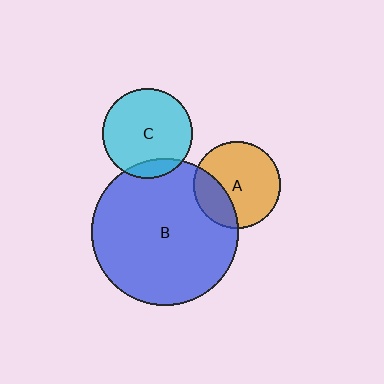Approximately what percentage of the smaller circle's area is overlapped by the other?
Approximately 25%.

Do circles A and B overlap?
Yes.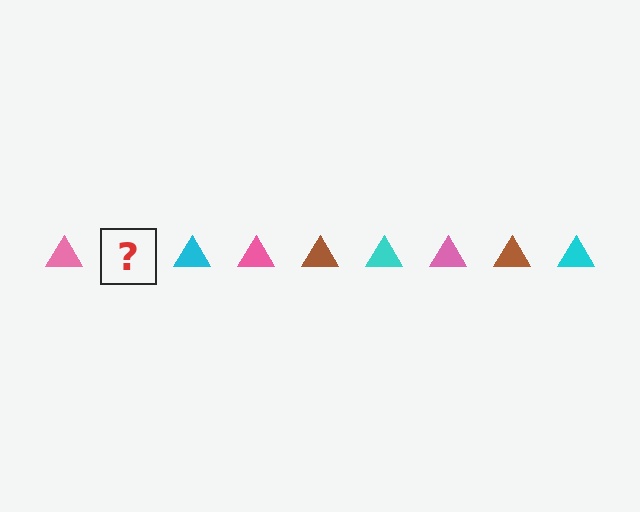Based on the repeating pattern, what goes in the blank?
The blank should be a brown triangle.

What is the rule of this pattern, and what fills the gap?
The rule is that the pattern cycles through pink, brown, cyan triangles. The gap should be filled with a brown triangle.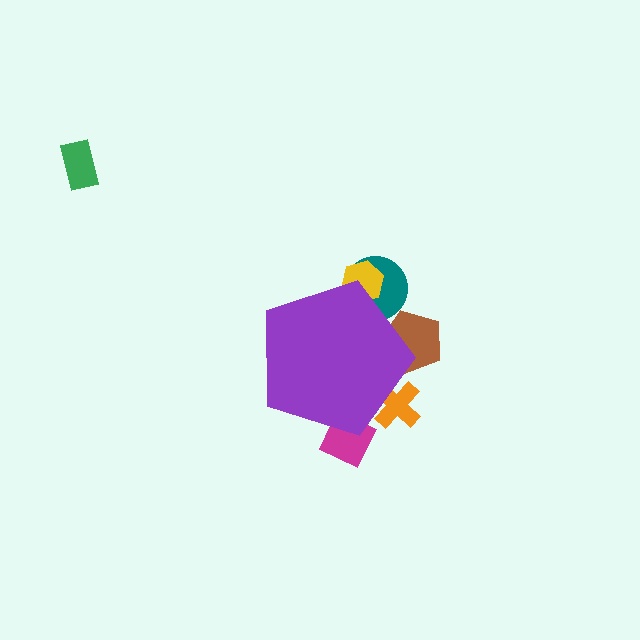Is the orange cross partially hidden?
Yes, the orange cross is partially hidden behind the purple pentagon.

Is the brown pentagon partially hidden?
Yes, the brown pentagon is partially hidden behind the purple pentagon.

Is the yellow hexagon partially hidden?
Yes, the yellow hexagon is partially hidden behind the purple pentagon.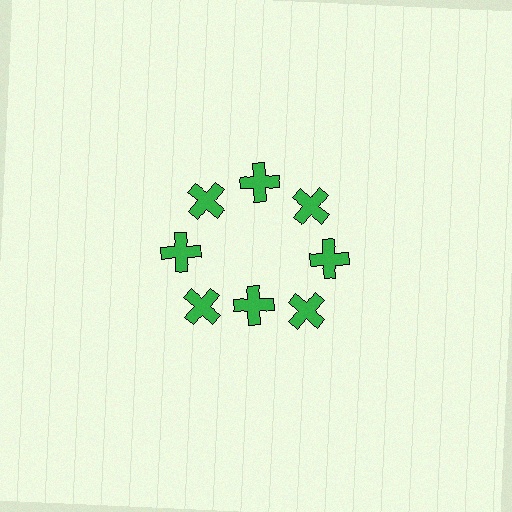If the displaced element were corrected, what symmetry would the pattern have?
It would have 8-fold rotational symmetry — the pattern would map onto itself every 45 degrees.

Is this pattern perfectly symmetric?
No. The 8 green crosses are arranged in a ring, but one element near the 6 o'clock position is pulled inward toward the center, breaking the 8-fold rotational symmetry.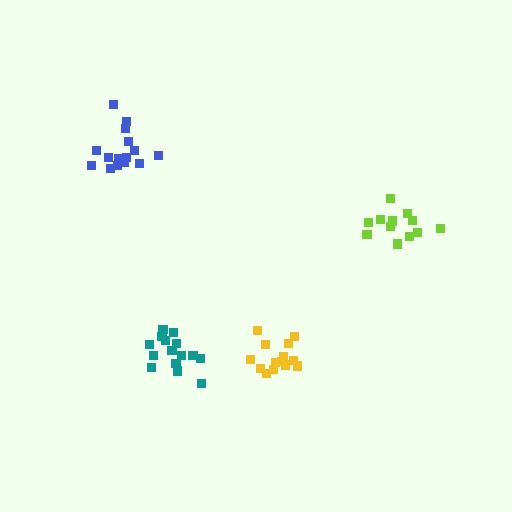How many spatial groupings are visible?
There are 4 spatial groupings.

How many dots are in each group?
Group 1: 14 dots, Group 2: 12 dots, Group 3: 15 dots, Group 4: 15 dots (56 total).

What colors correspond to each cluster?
The clusters are colored: yellow, lime, blue, teal.